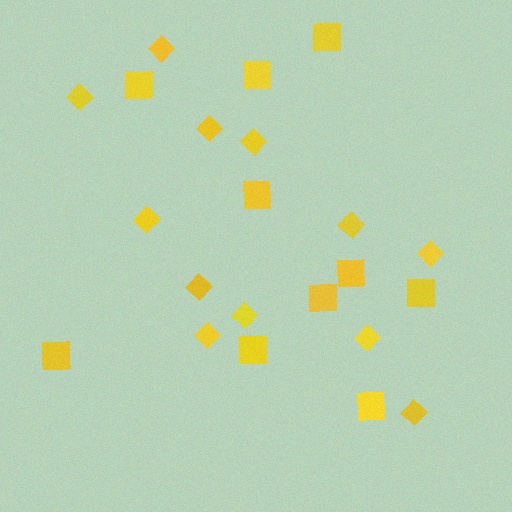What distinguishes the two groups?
There are 2 groups: one group of squares (10) and one group of diamonds (12).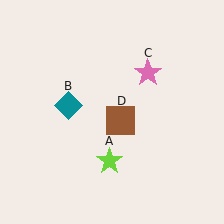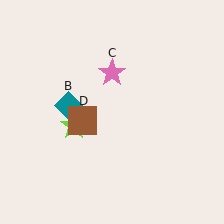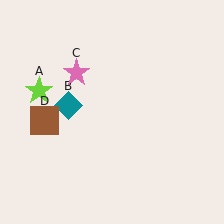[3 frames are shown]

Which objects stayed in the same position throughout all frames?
Teal diamond (object B) remained stationary.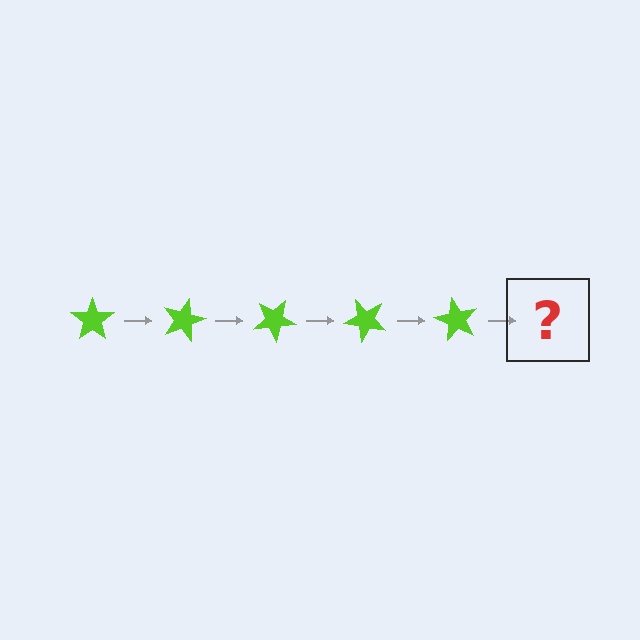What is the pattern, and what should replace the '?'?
The pattern is that the star rotates 15 degrees each step. The '?' should be a lime star rotated 75 degrees.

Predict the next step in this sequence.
The next step is a lime star rotated 75 degrees.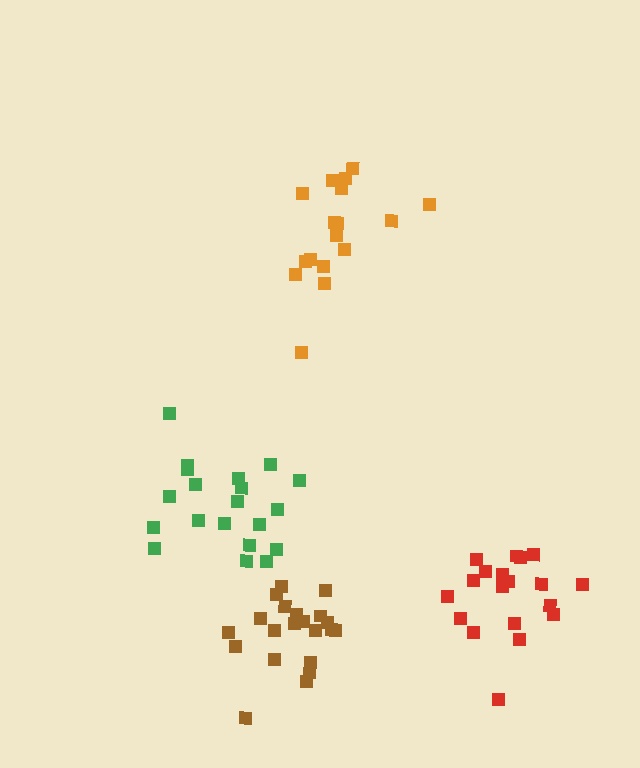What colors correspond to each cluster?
The clusters are colored: red, green, orange, brown.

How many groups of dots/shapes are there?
There are 4 groups.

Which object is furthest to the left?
The green cluster is leftmost.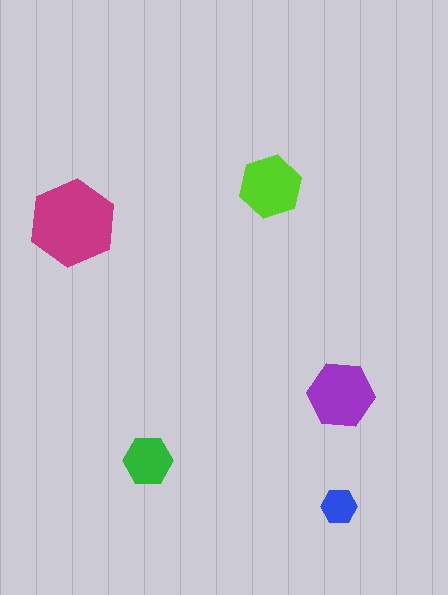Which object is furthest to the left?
The magenta hexagon is leftmost.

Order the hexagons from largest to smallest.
the magenta one, the purple one, the lime one, the green one, the blue one.